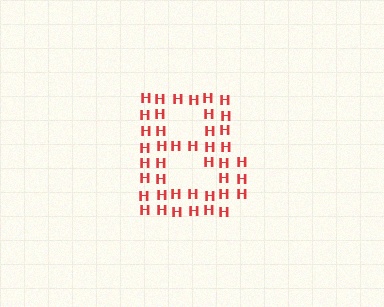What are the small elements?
The small elements are letter H's.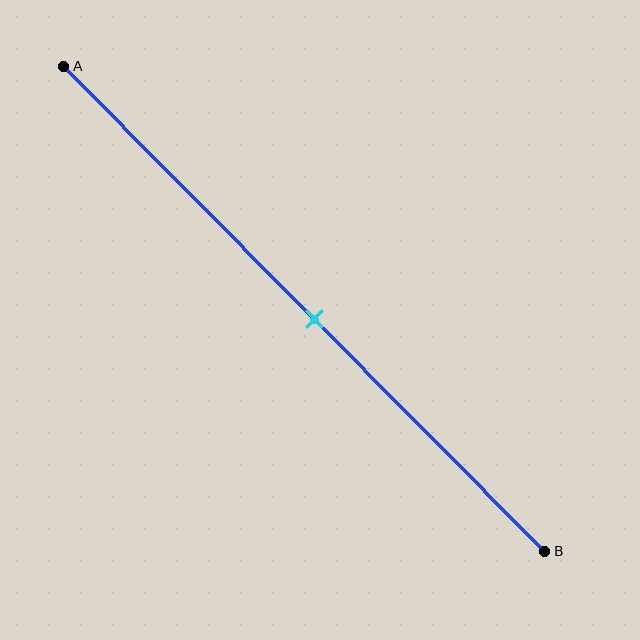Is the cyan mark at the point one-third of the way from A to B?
No, the mark is at about 50% from A, not at the 33% one-third point.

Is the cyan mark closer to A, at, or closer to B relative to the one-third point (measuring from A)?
The cyan mark is closer to point B than the one-third point of segment AB.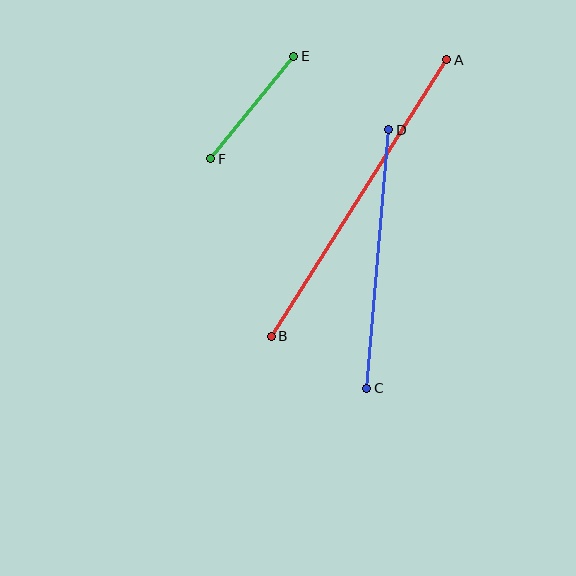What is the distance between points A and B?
The distance is approximately 328 pixels.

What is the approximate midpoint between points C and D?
The midpoint is at approximately (378, 259) pixels.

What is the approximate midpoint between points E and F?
The midpoint is at approximately (252, 107) pixels.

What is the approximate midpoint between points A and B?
The midpoint is at approximately (359, 198) pixels.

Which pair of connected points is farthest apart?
Points A and B are farthest apart.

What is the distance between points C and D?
The distance is approximately 260 pixels.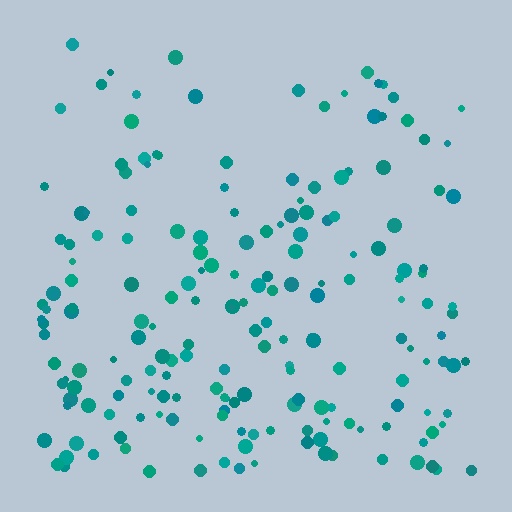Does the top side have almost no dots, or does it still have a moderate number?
Still a moderate number, just noticeably fewer than the bottom.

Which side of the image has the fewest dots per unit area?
The top.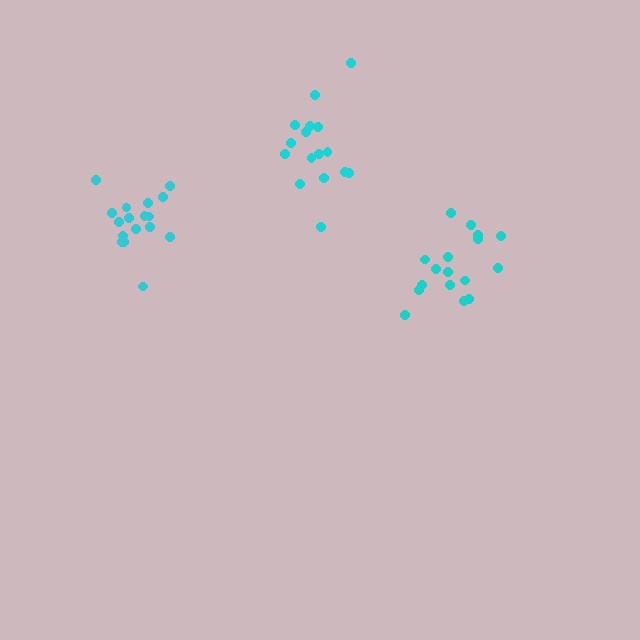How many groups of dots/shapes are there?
There are 3 groups.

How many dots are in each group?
Group 1: 17 dots, Group 2: 17 dots, Group 3: 17 dots (51 total).